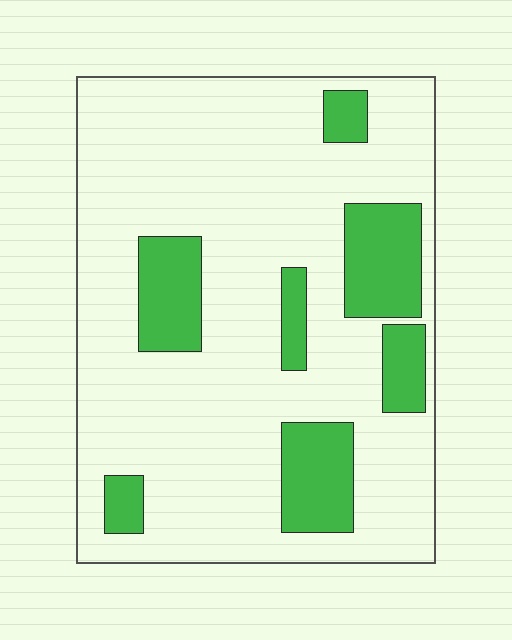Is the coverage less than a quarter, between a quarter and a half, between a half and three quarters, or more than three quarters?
Less than a quarter.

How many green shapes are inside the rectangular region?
7.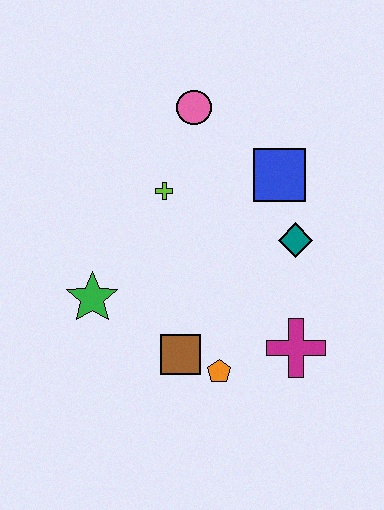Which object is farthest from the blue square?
The green star is farthest from the blue square.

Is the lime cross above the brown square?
Yes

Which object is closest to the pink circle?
The lime cross is closest to the pink circle.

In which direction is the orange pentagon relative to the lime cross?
The orange pentagon is below the lime cross.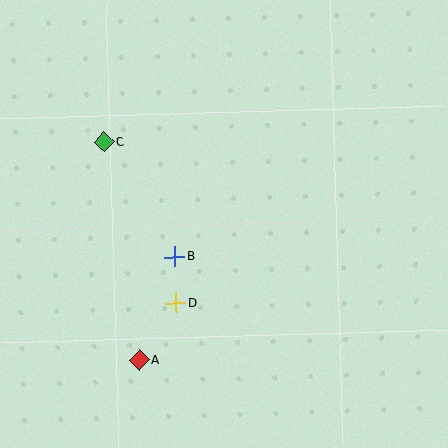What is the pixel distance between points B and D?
The distance between B and D is 47 pixels.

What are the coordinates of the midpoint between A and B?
The midpoint between A and B is at (157, 309).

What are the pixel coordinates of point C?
Point C is at (104, 142).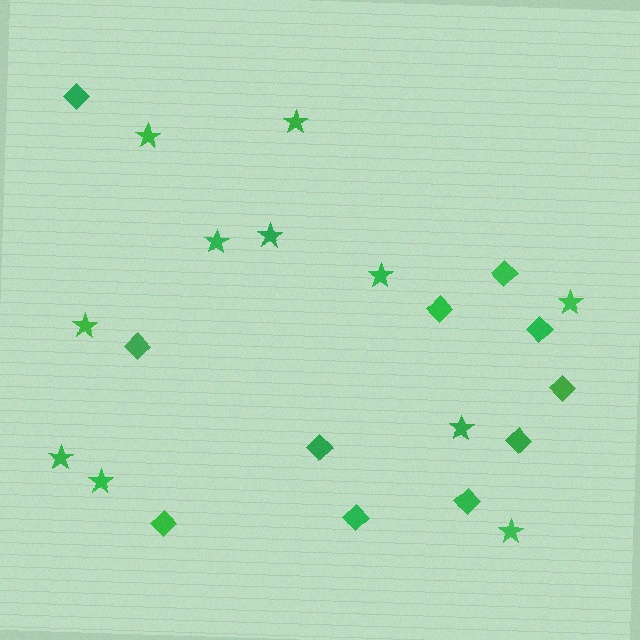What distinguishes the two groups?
There are 2 groups: one group of stars (11) and one group of diamonds (11).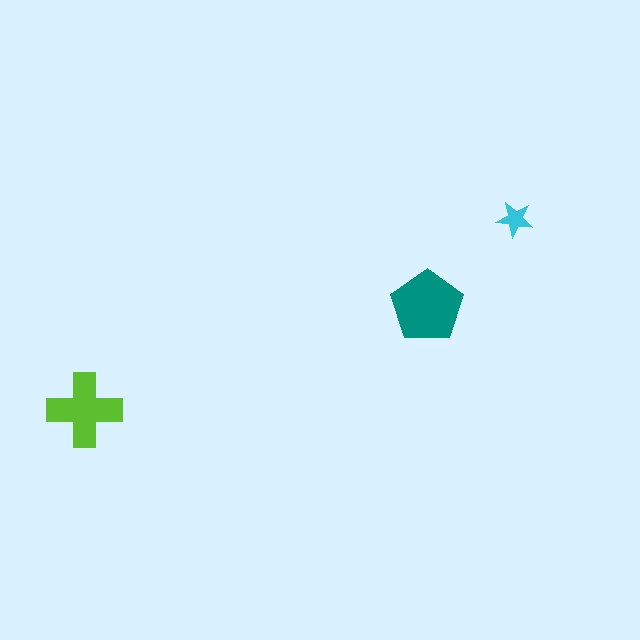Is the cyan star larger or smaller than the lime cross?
Smaller.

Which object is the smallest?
The cyan star.